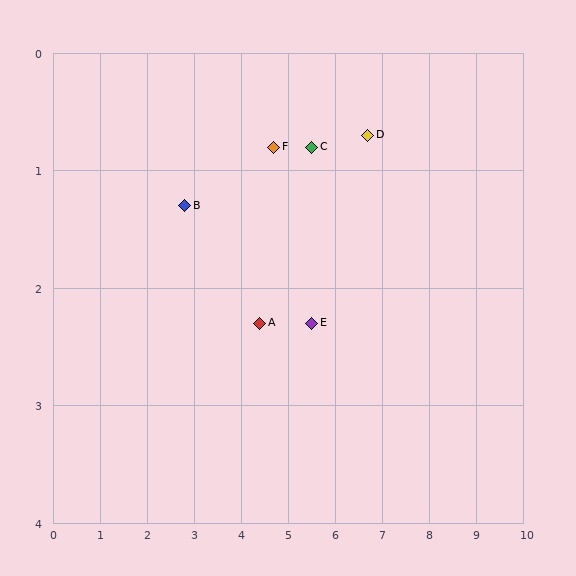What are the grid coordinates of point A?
Point A is at approximately (4.4, 2.3).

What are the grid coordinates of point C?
Point C is at approximately (5.5, 0.8).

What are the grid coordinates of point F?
Point F is at approximately (4.7, 0.8).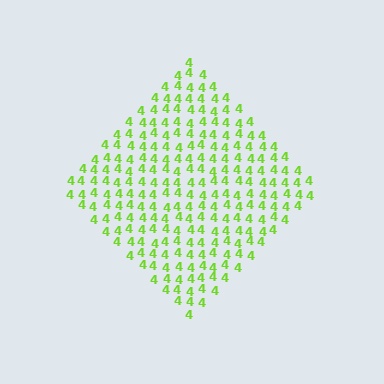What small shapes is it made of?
It is made of small digit 4's.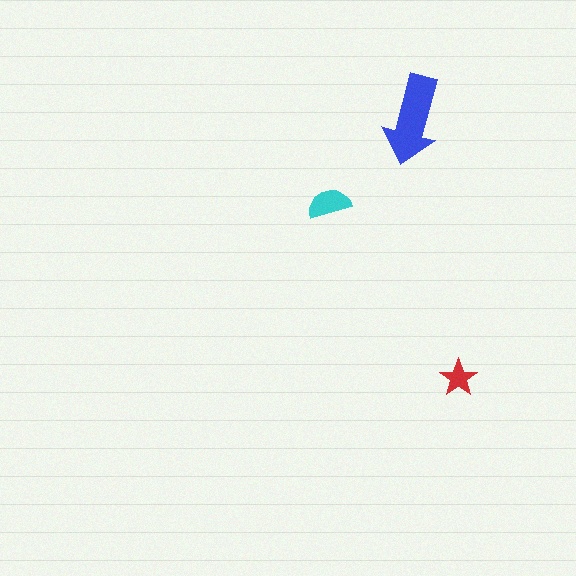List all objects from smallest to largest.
The red star, the cyan semicircle, the blue arrow.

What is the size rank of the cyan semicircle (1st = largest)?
2nd.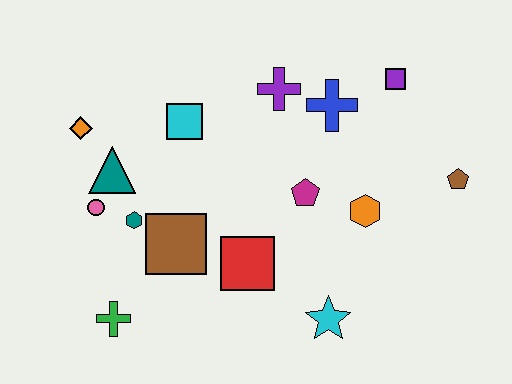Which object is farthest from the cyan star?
The orange diamond is farthest from the cyan star.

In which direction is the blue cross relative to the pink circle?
The blue cross is to the right of the pink circle.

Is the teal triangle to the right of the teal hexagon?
No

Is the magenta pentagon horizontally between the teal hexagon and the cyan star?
Yes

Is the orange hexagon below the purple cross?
Yes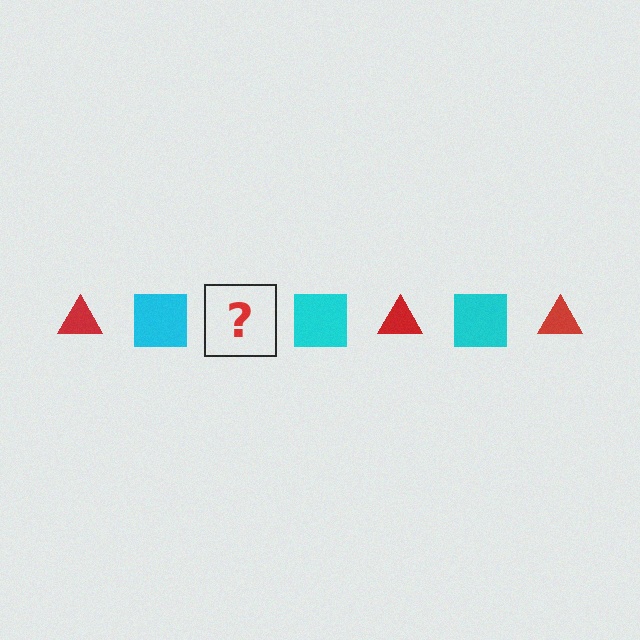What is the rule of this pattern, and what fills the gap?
The rule is that the pattern alternates between red triangle and cyan square. The gap should be filled with a red triangle.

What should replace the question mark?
The question mark should be replaced with a red triangle.